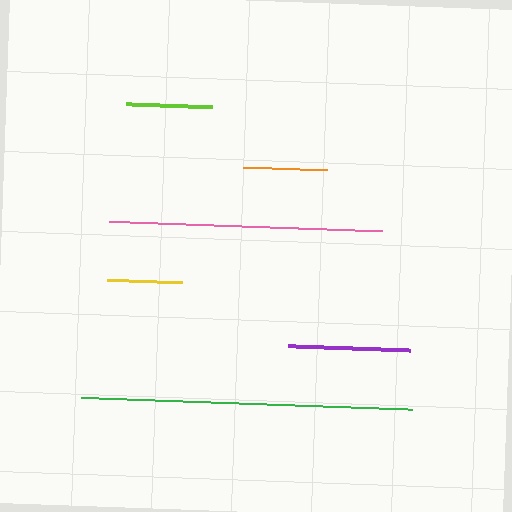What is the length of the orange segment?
The orange segment is approximately 84 pixels long.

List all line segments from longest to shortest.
From longest to shortest: green, pink, purple, lime, orange, yellow.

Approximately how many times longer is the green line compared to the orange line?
The green line is approximately 3.9 times the length of the orange line.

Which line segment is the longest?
The green line is the longest at approximately 331 pixels.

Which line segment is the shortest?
The yellow line is the shortest at approximately 76 pixels.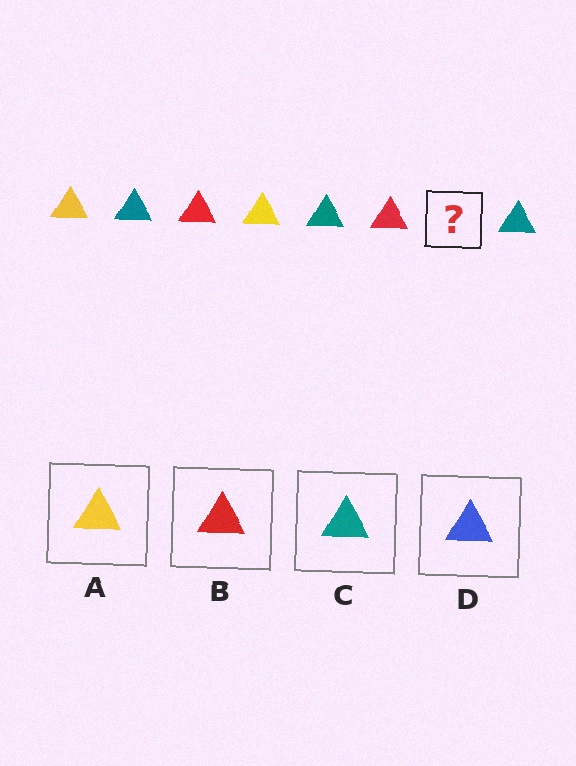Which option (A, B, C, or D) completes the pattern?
A.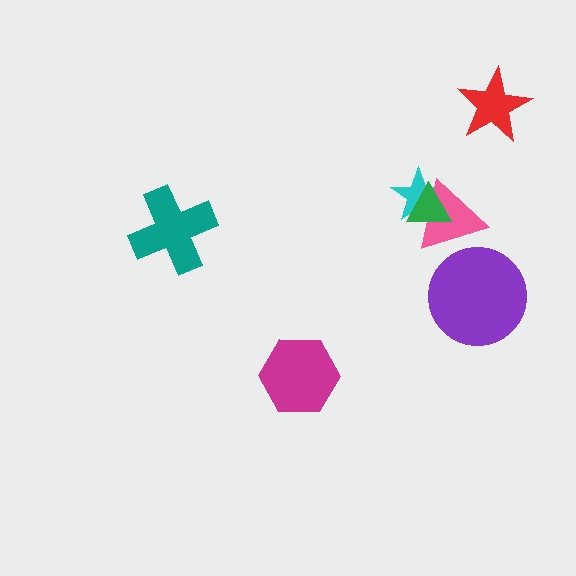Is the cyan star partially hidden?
Yes, it is partially covered by another shape.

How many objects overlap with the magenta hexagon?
0 objects overlap with the magenta hexagon.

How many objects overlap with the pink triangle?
2 objects overlap with the pink triangle.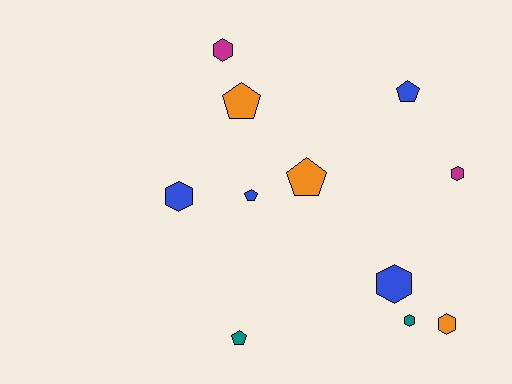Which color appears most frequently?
Blue, with 4 objects.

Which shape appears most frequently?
Hexagon, with 6 objects.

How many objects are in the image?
There are 11 objects.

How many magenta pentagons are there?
There are no magenta pentagons.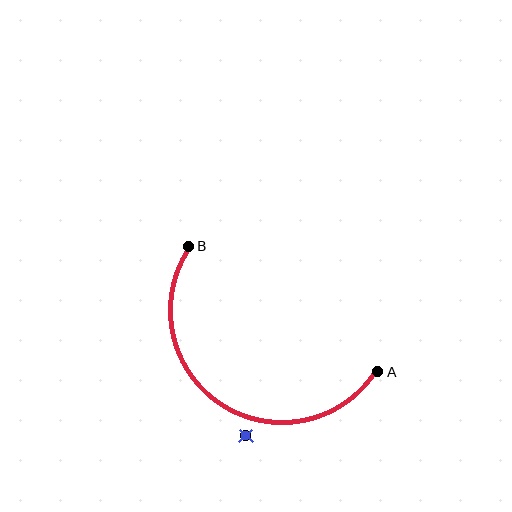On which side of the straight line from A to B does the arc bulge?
The arc bulges below the straight line connecting A and B.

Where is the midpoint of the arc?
The arc midpoint is the point on the curve farthest from the straight line joining A and B. It sits below that line.